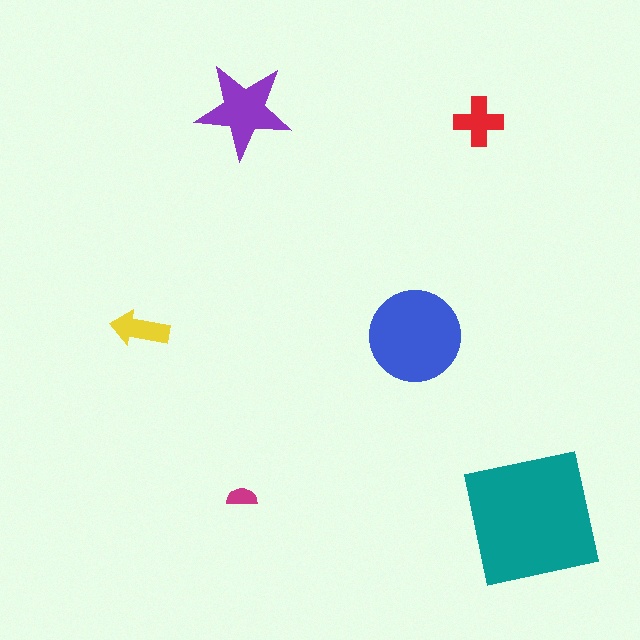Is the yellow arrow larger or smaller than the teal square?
Smaller.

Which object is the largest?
The teal square.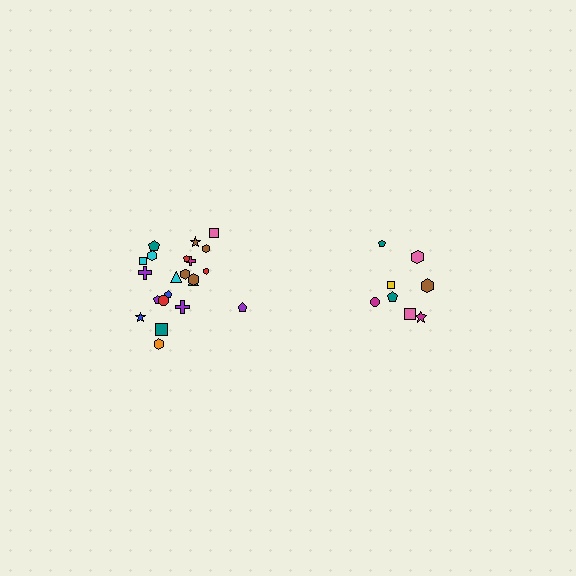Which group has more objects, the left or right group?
The left group.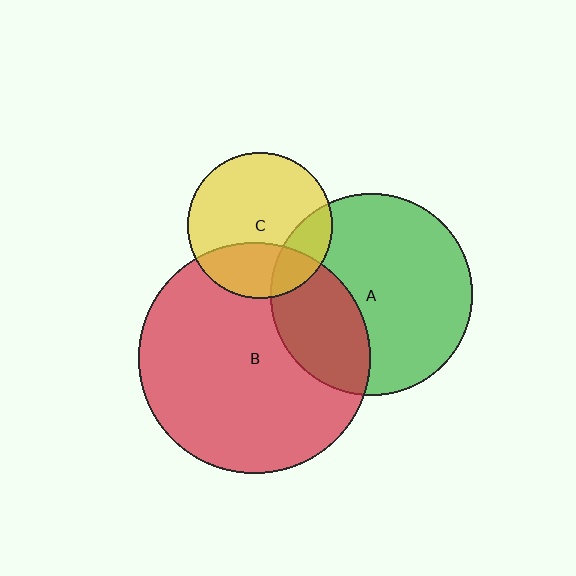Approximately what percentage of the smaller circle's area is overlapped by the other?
Approximately 30%.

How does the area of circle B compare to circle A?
Approximately 1.3 times.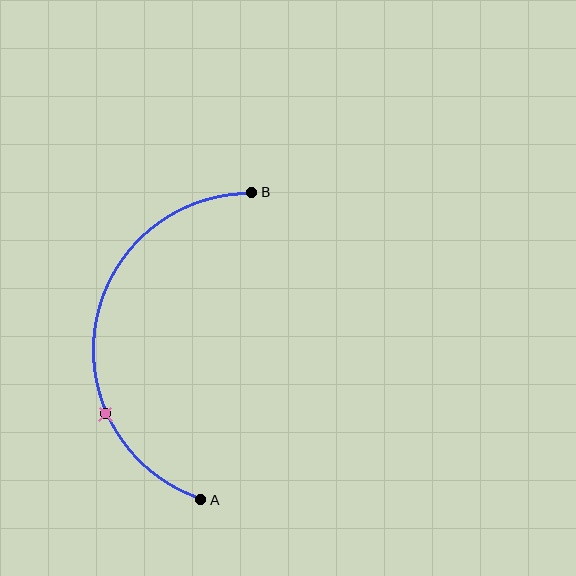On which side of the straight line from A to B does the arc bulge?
The arc bulges to the left of the straight line connecting A and B.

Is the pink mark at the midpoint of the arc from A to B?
No. The pink mark lies on the arc but is closer to endpoint A. The arc midpoint would be at the point on the curve equidistant along the arc from both A and B.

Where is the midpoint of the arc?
The arc midpoint is the point on the curve farthest from the straight line joining A and B. It sits to the left of that line.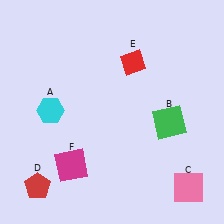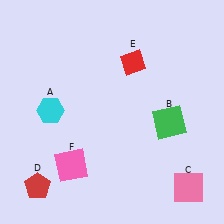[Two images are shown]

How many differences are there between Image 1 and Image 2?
There is 1 difference between the two images.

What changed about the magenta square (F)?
In Image 1, F is magenta. In Image 2, it changed to pink.